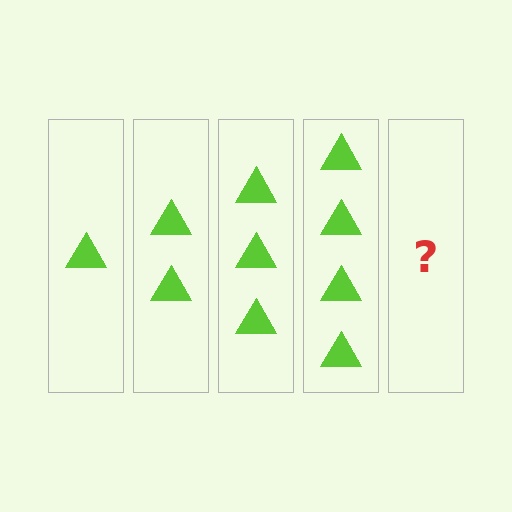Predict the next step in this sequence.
The next step is 5 triangles.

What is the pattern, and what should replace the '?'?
The pattern is that each step adds one more triangle. The '?' should be 5 triangles.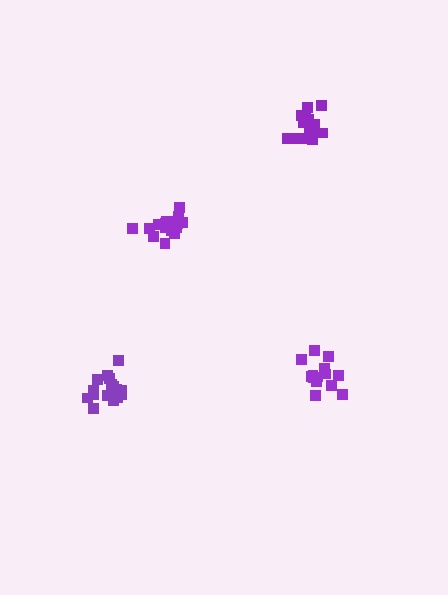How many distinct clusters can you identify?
There are 4 distinct clusters.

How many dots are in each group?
Group 1: 19 dots, Group 2: 16 dots, Group 3: 16 dots, Group 4: 15 dots (66 total).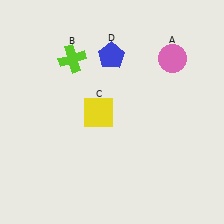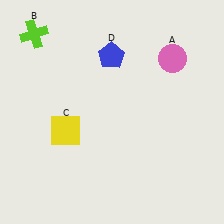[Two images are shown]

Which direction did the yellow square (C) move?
The yellow square (C) moved left.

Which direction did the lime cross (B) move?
The lime cross (B) moved left.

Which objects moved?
The objects that moved are: the lime cross (B), the yellow square (C).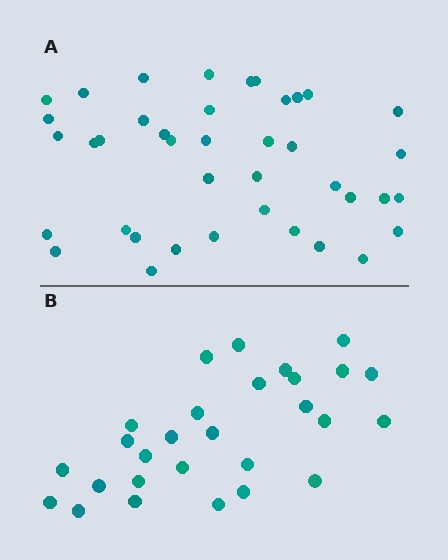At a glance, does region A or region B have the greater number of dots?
Region A (the top region) has more dots.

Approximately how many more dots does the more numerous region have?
Region A has roughly 12 or so more dots than region B.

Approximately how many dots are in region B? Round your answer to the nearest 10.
About 30 dots. (The exact count is 28, which rounds to 30.)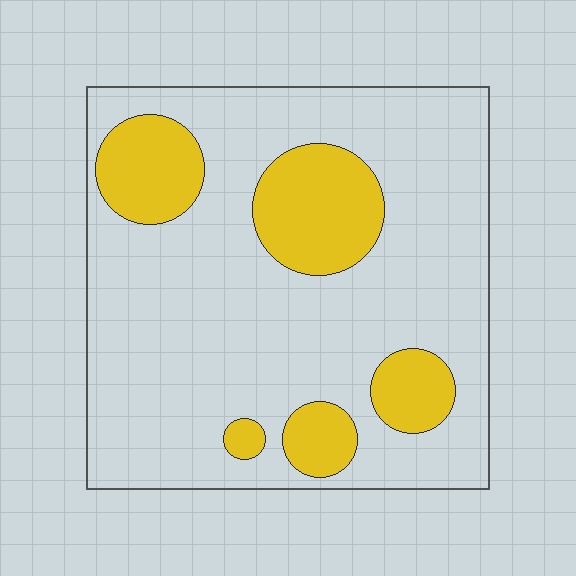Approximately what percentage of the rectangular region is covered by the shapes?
Approximately 20%.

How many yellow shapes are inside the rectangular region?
5.